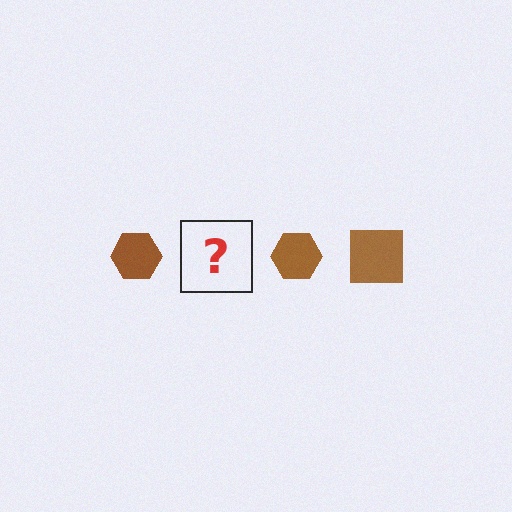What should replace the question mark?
The question mark should be replaced with a brown square.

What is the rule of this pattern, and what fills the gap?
The rule is that the pattern cycles through hexagon, square shapes in brown. The gap should be filled with a brown square.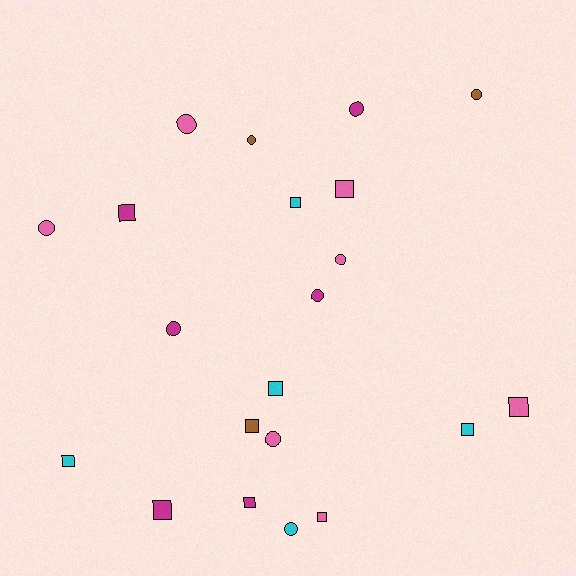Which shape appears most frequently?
Square, with 11 objects.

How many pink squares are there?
There are 3 pink squares.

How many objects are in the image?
There are 21 objects.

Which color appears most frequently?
Pink, with 7 objects.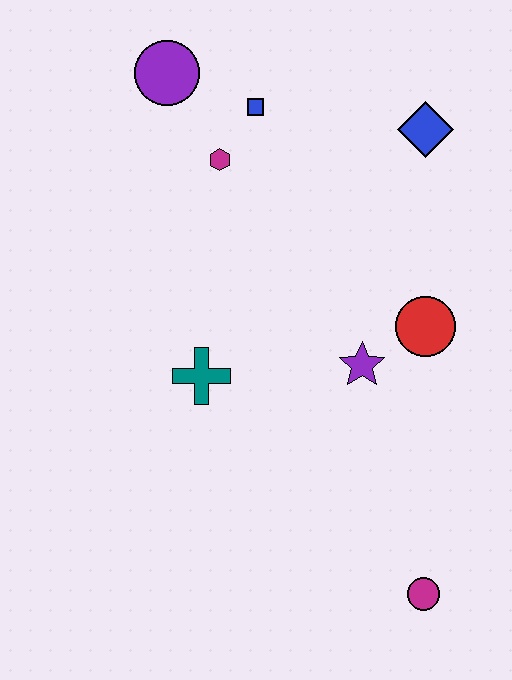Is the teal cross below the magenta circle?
No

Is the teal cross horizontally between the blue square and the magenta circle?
No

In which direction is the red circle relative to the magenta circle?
The red circle is above the magenta circle.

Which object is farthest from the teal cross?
The blue diamond is farthest from the teal cross.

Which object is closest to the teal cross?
The purple star is closest to the teal cross.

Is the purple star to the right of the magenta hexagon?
Yes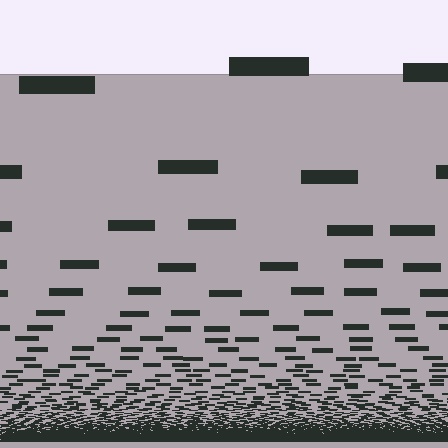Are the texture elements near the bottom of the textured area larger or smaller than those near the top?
Smaller. The gradient is inverted — elements near the bottom are smaller and denser.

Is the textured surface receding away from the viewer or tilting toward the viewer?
The surface appears to tilt toward the viewer. Texture elements get larger and sparser toward the top.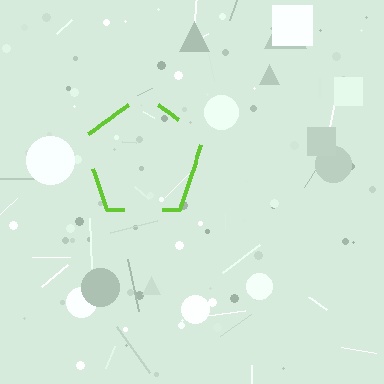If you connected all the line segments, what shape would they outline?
They would outline a pentagon.